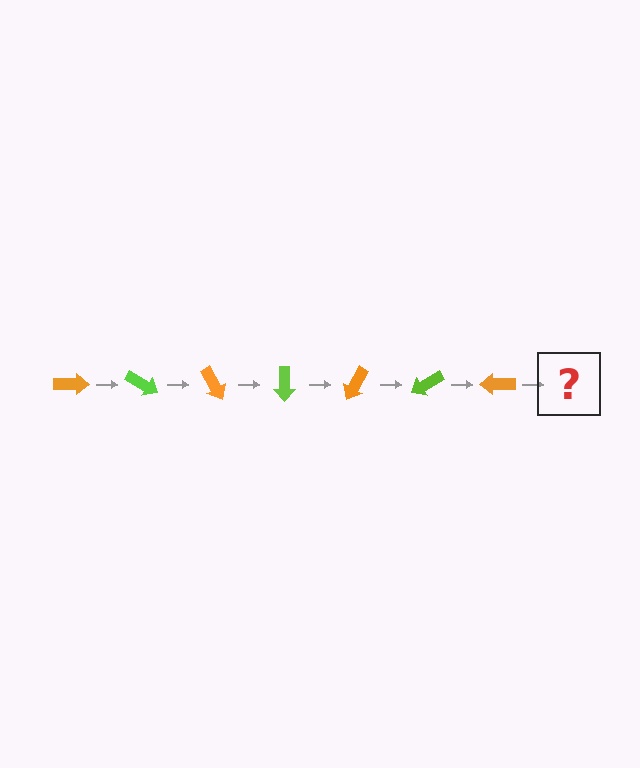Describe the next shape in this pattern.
It should be a lime arrow, rotated 210 degrees from the start.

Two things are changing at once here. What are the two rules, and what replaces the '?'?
The two rules are that it rotates 30 degrees each step and the color cycles through orange and lime. The '?' should be a lime arrow, rotated 210 degrees from the start.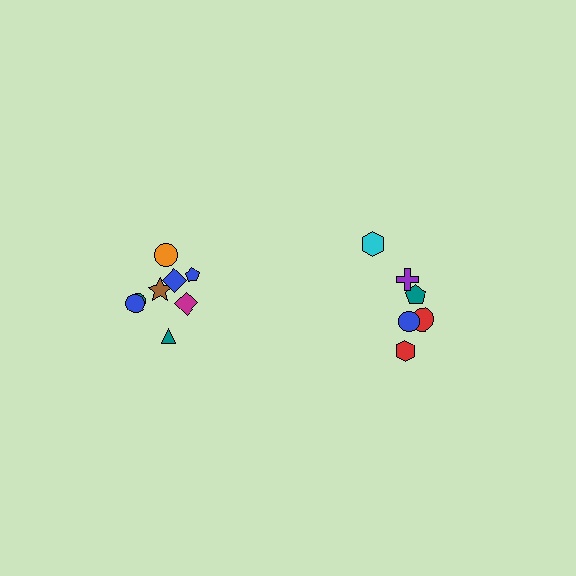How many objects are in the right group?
There are 6 objects.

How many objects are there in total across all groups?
There are 14 objects.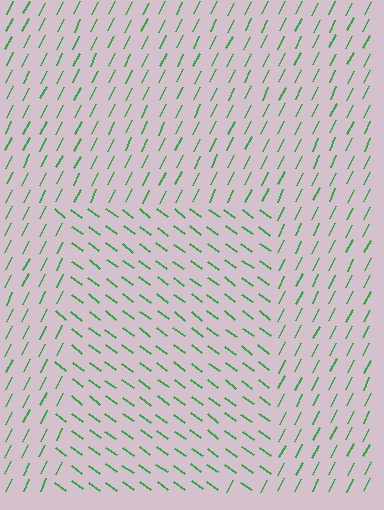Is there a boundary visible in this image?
Yes, there is a texture boundary formed by a change in line orientation.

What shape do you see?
I see a rectangle.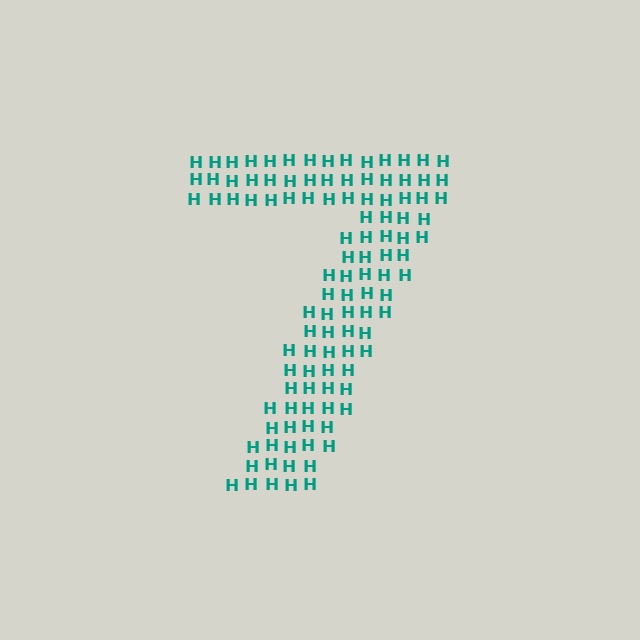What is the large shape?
The large shape is the digit 7.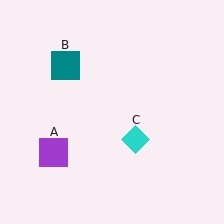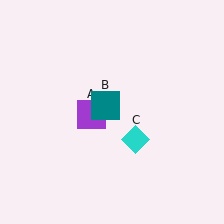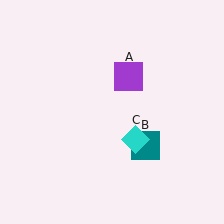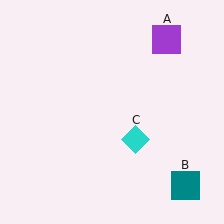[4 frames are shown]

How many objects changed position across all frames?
2 objects changed position: purple square (object A), teal square (object B).